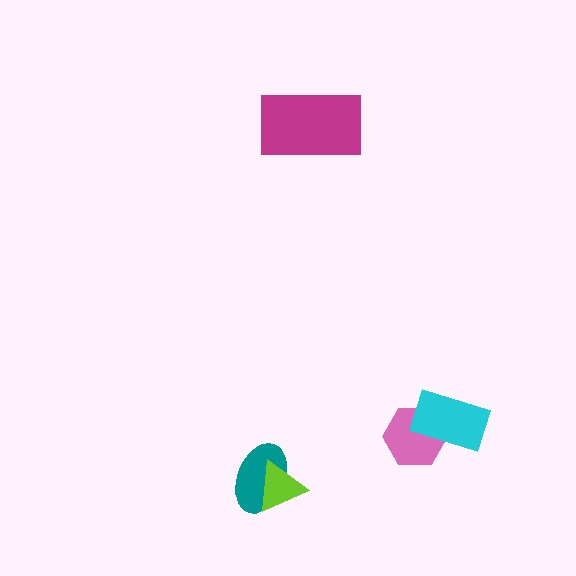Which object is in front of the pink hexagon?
The cyan rectangle is in front of the pink hexagon.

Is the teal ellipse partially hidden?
Yes, it is partially covered by another shape.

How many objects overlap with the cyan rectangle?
1 object overlaps with the cyan rectangle.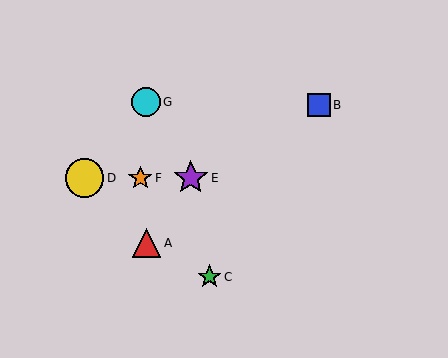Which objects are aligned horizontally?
Objects D, E, F are aligned horizontally.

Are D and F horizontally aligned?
Yes, both are at y≈178.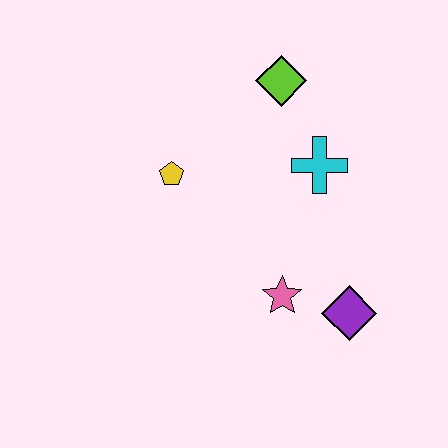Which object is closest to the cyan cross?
The lime diamond is closest to the cyan cross.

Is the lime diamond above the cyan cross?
Yes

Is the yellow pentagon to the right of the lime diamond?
No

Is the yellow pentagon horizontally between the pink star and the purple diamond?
No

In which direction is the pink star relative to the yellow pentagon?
The pink star is below the yellow pentagon.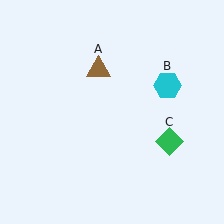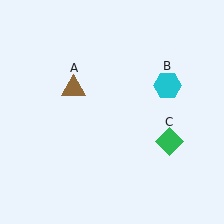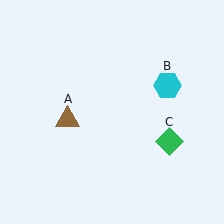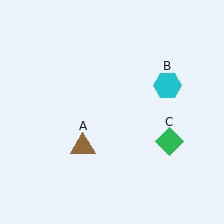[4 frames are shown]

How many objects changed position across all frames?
1 object changed position: brown triangle (object A).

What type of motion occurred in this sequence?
The brown triangle (object A) rotated counterclockwise around the center of the scene.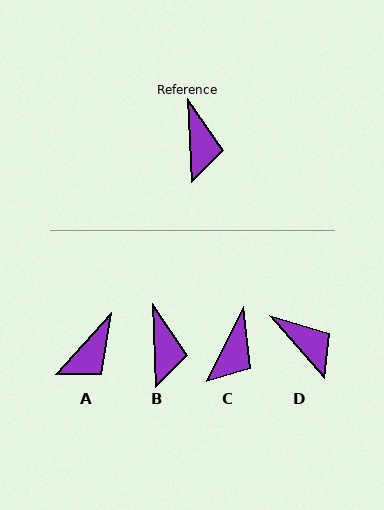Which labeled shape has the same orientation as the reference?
B.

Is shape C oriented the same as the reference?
No, it is off by about 29 degrees.